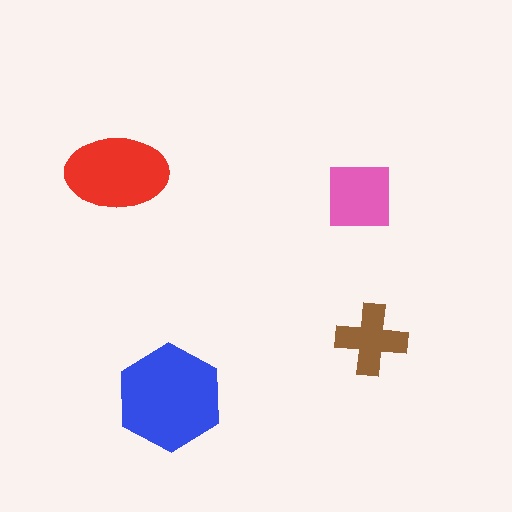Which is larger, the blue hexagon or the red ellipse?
The blue hexagon.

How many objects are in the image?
There are 4 objects in the image.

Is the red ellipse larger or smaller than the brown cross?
Larger.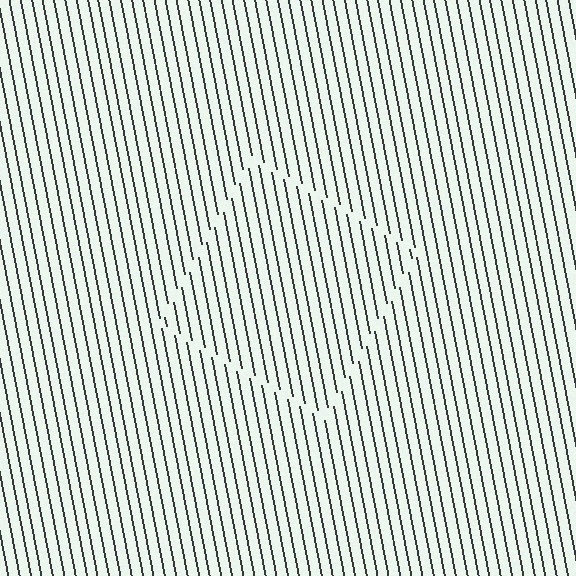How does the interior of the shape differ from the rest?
The interior of the shape contains the same grating, shifted by half a period — the contour is defined by the phase discontinuity where line-ends from the inner and outer gratings abut.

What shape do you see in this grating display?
An illusory square. The interior of the shape contains the same grating, shifted by half a period — the contour is defined by the phase discontinuity where line-ends from the inner and outer gratings abut.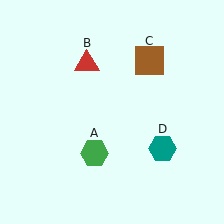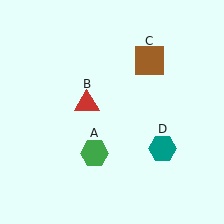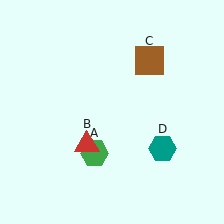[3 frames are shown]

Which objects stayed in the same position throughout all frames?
Green hexagon (object A) and brown square (object C) and teal hexagon (object D) remained stationary.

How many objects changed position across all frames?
1 object changed position: red triangle (object B).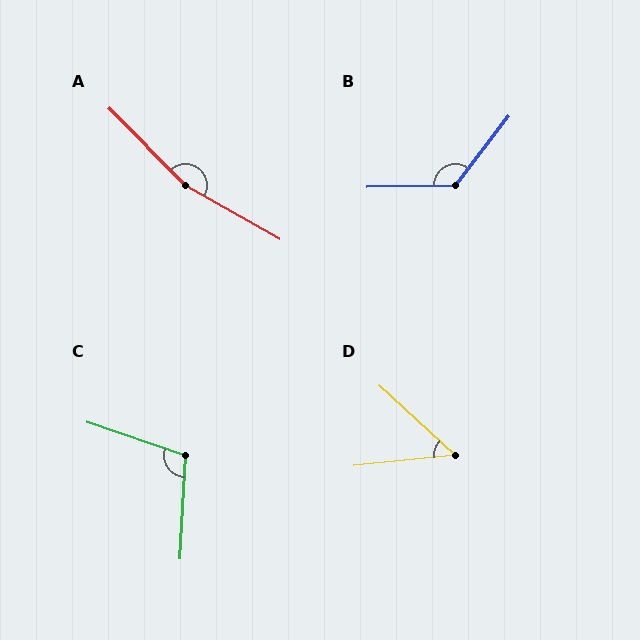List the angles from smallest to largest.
D (49°), C (106°), B (129°), A (164°).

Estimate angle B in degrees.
Approximately 129 degrees.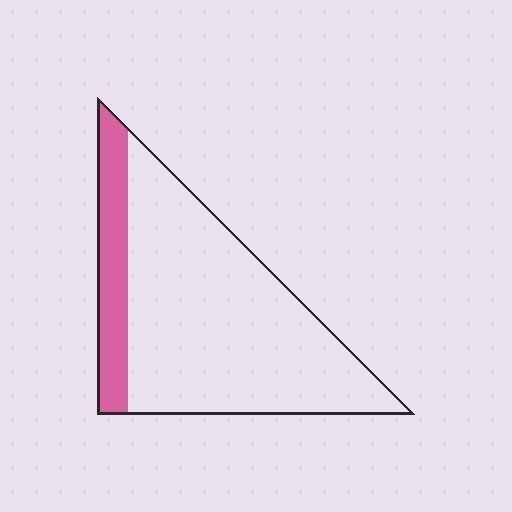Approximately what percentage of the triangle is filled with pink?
Approximately 20%.